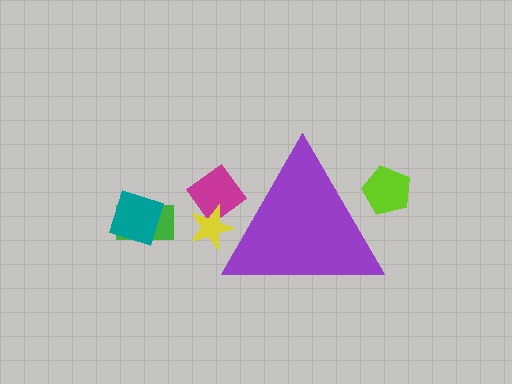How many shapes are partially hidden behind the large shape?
3 shapes are partially hidden.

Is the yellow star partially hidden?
Yes, the yellow star is partially hidden behind the purple triangle.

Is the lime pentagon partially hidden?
Yes, the lime pentagon is partially hidden behind the purple triangle.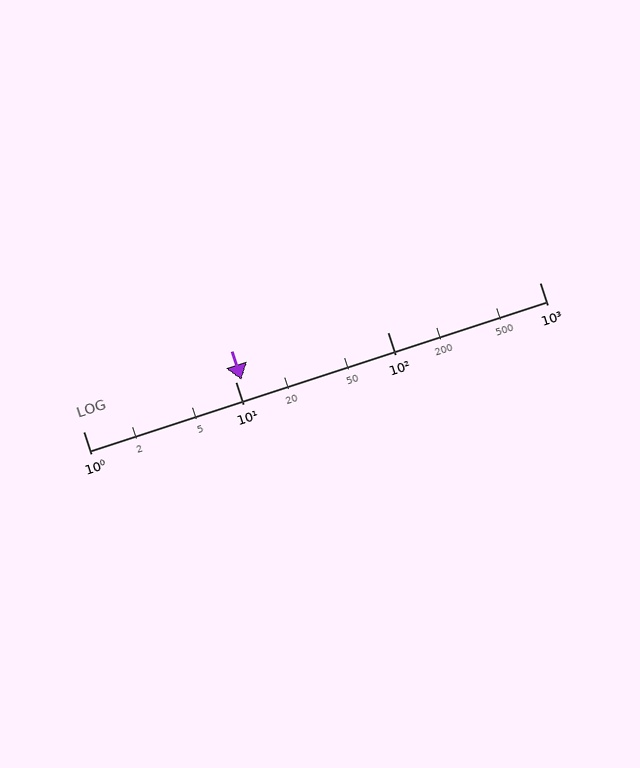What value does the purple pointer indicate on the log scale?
The pointer indicates approximately 11.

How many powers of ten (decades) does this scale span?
The scale spans 3 decades, from 1 to 1000.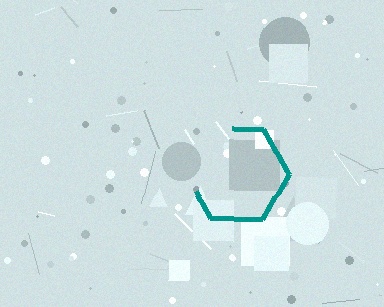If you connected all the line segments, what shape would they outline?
They would outline a hexagon.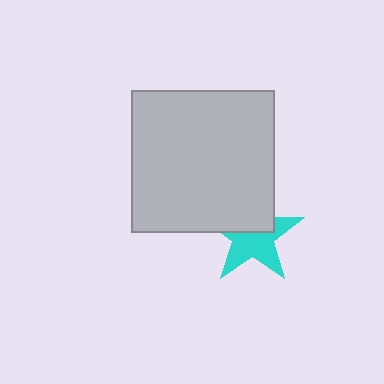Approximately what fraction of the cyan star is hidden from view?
Roughly 44% of the cyan star is hidden behind the light gray square.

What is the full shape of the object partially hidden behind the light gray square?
The partially hidden object is a cyan star.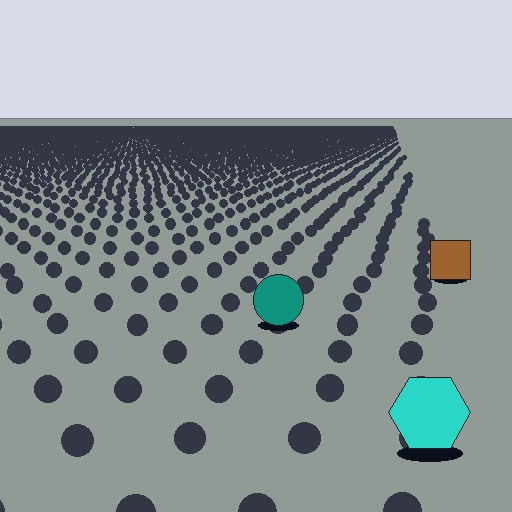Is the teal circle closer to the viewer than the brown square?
Yes. The teal circle is closer — you can tell from the texture gradient: the ground texture is coarser near it.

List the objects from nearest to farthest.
From nearest to farthest: the cyan hexagon, the teal circle, the brown square.